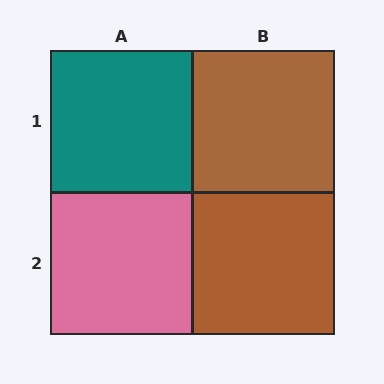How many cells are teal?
1 cell is teal.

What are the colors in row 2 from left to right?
Pink, brown.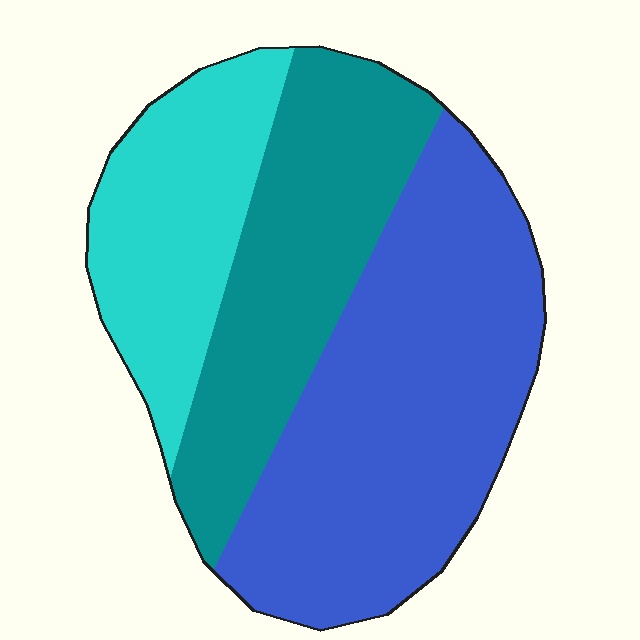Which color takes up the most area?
Blue, at roughly 45%.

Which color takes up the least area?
Cyan, at roughly 25%.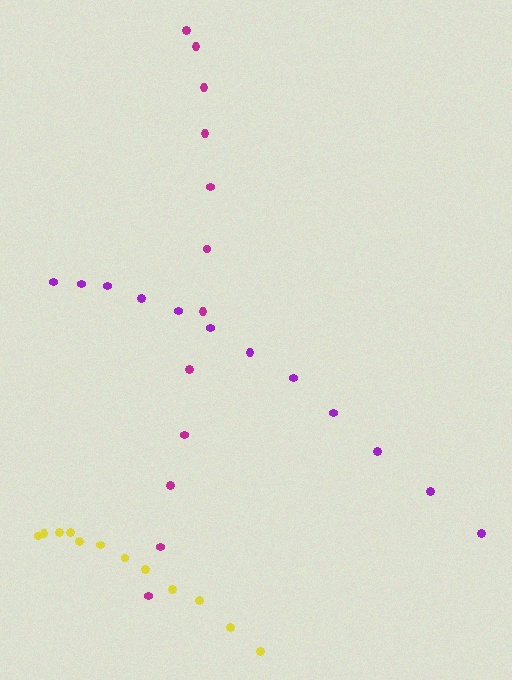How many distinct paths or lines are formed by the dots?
There are 3 distinct paths.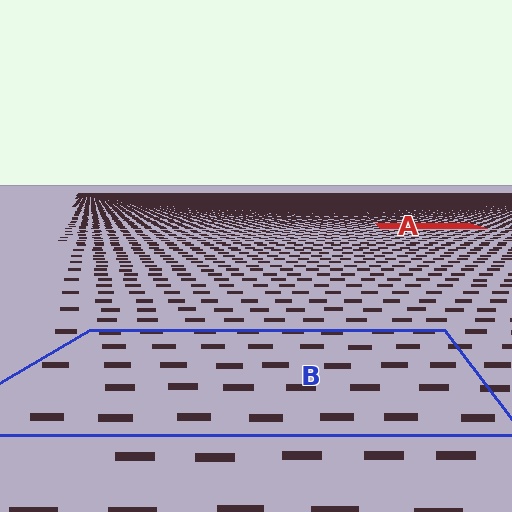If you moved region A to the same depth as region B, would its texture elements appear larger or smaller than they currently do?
They would appear larger. At a closer depth, the same texture elements are projected at a bigger on-screen size.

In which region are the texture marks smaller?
The texture marks are smaller in region A, because it is farther away.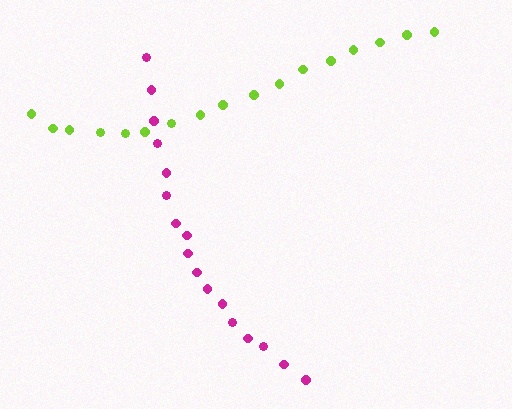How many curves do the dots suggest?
There are 2 distinct paths.